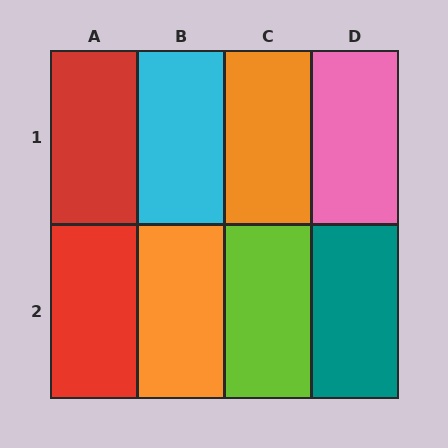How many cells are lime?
1 cell is lime.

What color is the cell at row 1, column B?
Cyan.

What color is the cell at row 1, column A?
Red.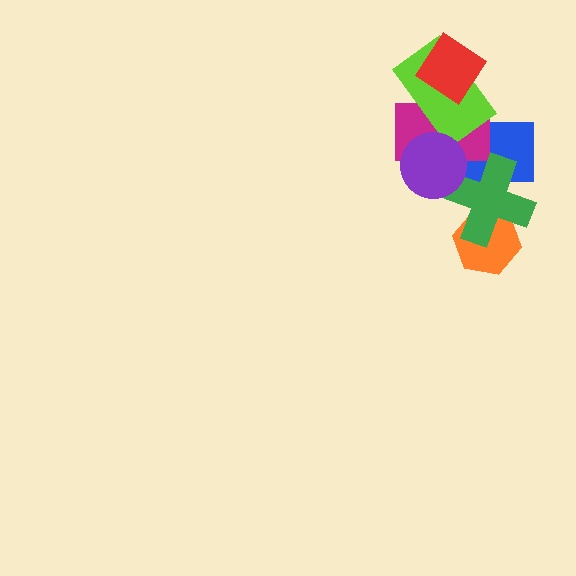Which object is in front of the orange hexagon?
The green cross is in front of the orange hexagon.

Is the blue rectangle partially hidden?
Yes, it is partially covered by another shape.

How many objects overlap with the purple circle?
3 objects overlap with the purple circle.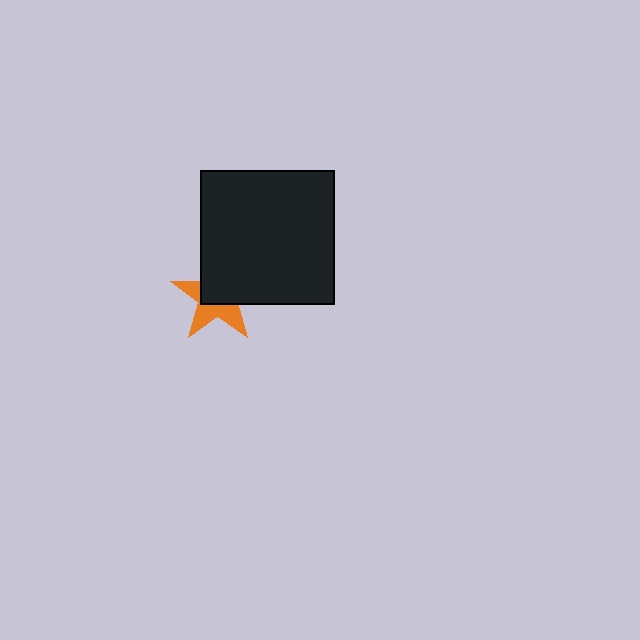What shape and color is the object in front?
The object in front is a black square.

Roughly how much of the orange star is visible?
A small part of it is visible (roughly 45%).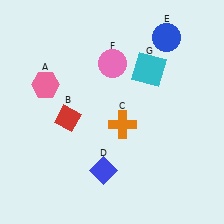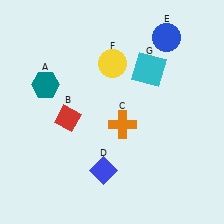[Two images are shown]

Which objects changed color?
A changed from pink to teal. F changed from pink to yellow.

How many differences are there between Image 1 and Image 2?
There are 2 differences between the two images.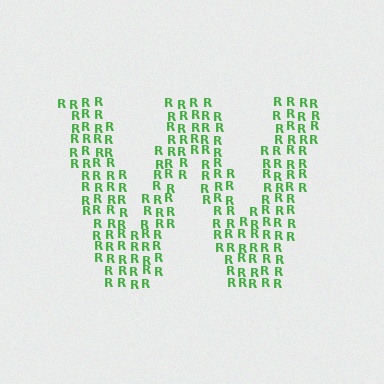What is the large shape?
The large shape is the letter W.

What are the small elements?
The small elements are letter R's.